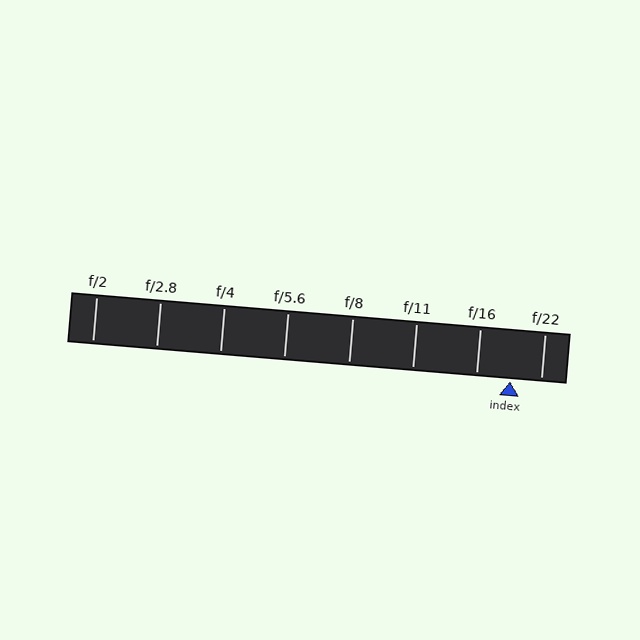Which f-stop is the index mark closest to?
The index mark is closest to f/22.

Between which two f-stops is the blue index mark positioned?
The index mark is between f/16 and f/22.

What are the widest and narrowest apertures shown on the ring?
The widest aperture shown is f/2 and the narrowest is f/22.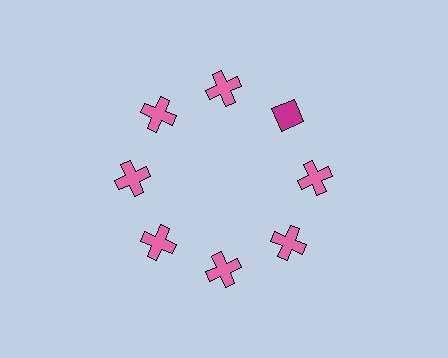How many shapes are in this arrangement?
There are 8 shapes arranged in a ring pattern.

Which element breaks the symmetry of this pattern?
The magenta diamond at roughly the 2 o'clock position breaks the symmetry. All other shapes are pink crosses.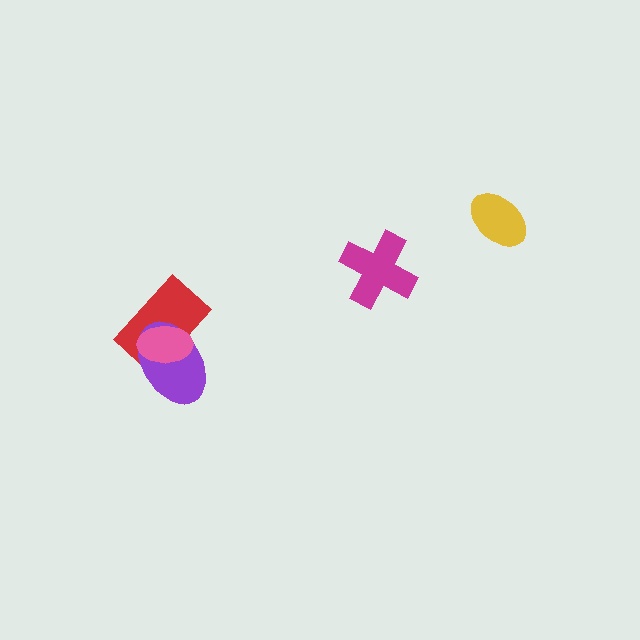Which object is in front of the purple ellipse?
The pink ellipse is in front of the purple ellipse.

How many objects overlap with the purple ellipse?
2 objects overlap with the purple ellipse.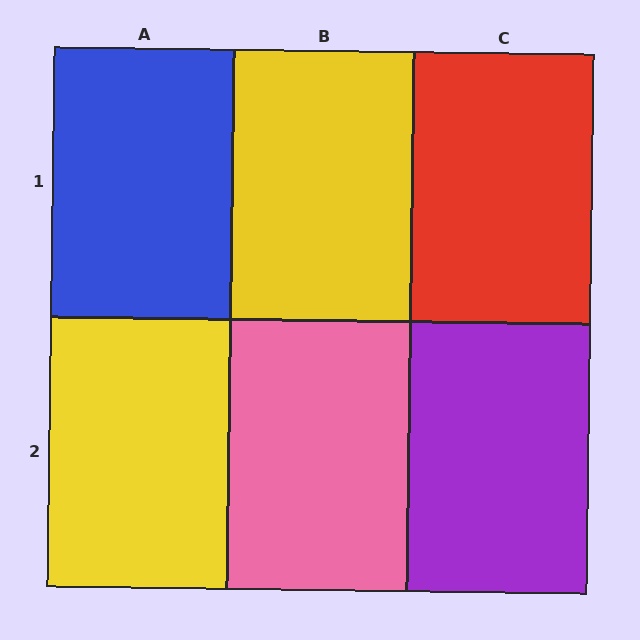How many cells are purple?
1 cell is purple.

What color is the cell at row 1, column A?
Blue.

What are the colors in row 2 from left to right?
Yellow, pink, purple.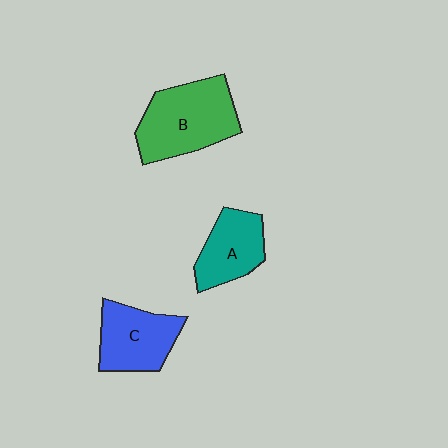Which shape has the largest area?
Shape B (green).